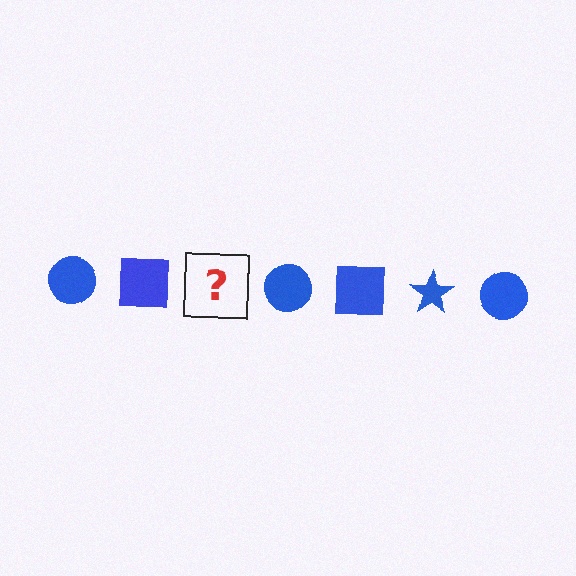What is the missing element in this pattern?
The missing element is a blue star.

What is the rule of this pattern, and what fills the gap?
The rule is that the pattern cycles through circle, square, star shapes in blue. The gap should be filled with a blue star.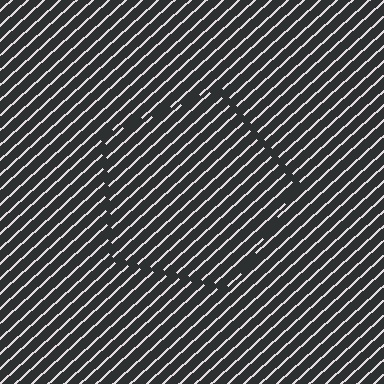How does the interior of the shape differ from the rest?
The interior of the shape contains the same grating, shifted by half a period — the contour is defined by the phase discontinuity where line-ends from the inner and outer gratings abut.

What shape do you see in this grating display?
An illusory pentagon. The interior of the shape contains the same grating, shifted by half a period — the contour is defined by the phase discontinuity where line-ends from the inner and outer gratings abut.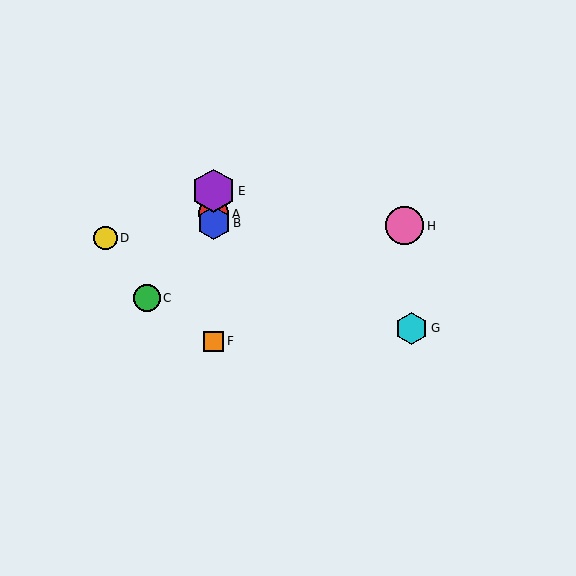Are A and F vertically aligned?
Yes, both are at x≈214.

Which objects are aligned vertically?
Objects A, B, E, F are aligned vertically.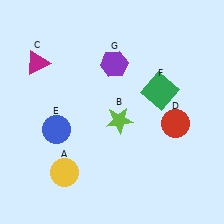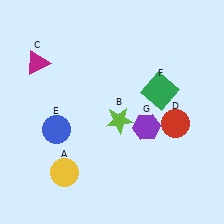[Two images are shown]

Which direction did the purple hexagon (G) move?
The purple hexagon (G) moved down.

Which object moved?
The purple hexagon (G) moved down.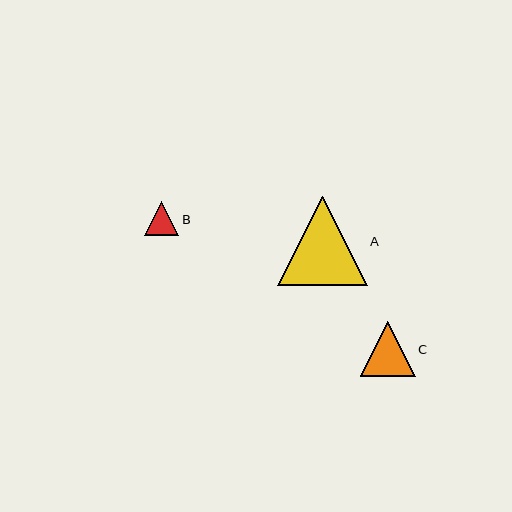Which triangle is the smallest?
Triangle B is the smallest with a size of approximately 34 pixels.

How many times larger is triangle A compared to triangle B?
Triangle A is approximately 2.6 times the size of triangle B.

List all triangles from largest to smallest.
From largest to smallest: A, C, B.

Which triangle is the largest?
Triangle A is the largest with a size of approximately 89 pixels.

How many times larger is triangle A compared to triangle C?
Triangle A is approximately 1.6 times the size of triangle C.